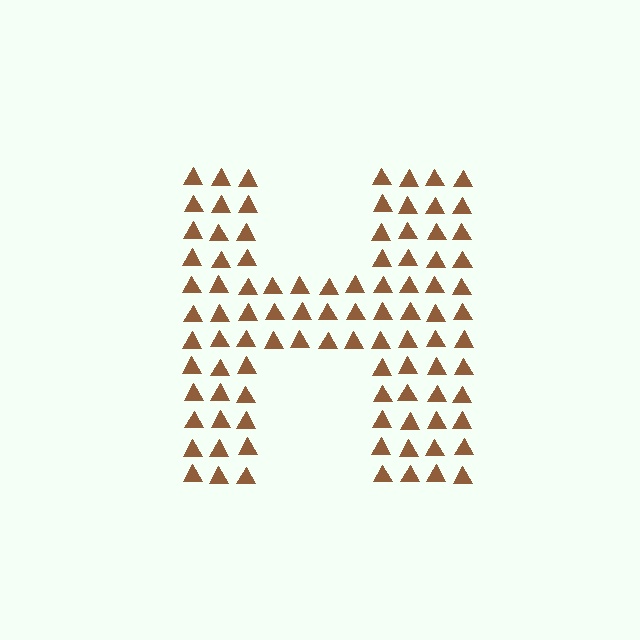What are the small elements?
The small elements are triangles.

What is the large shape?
The large shape is the letter H.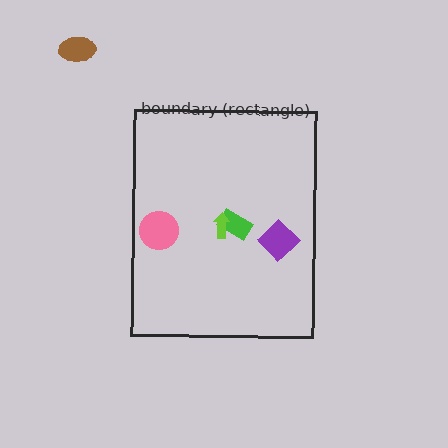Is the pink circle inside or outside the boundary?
Inside.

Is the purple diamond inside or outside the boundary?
Inside.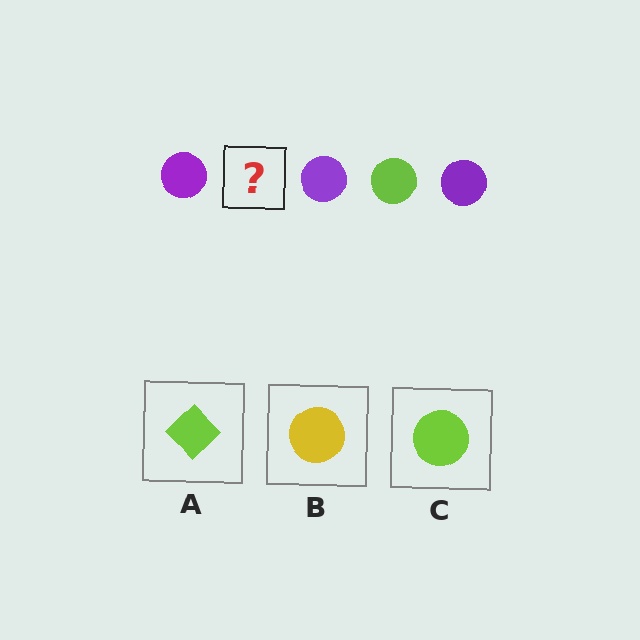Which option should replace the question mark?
Option C.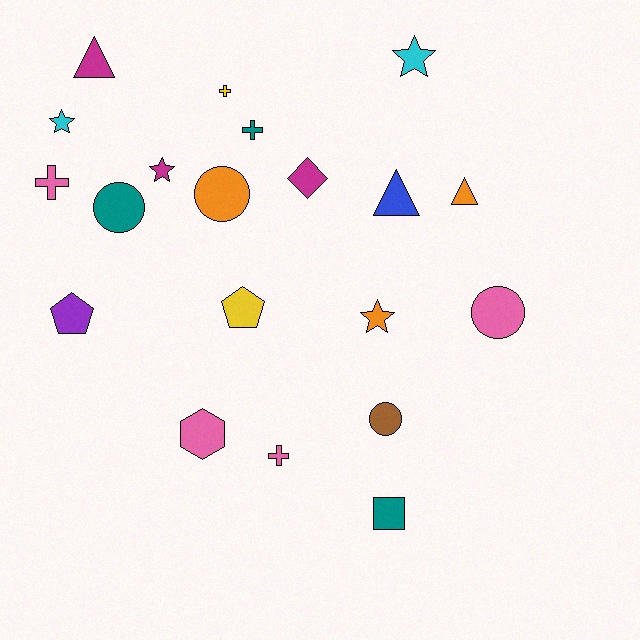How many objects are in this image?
There are 20 objects.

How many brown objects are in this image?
There is 1 brown object.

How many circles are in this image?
There are 4 circles.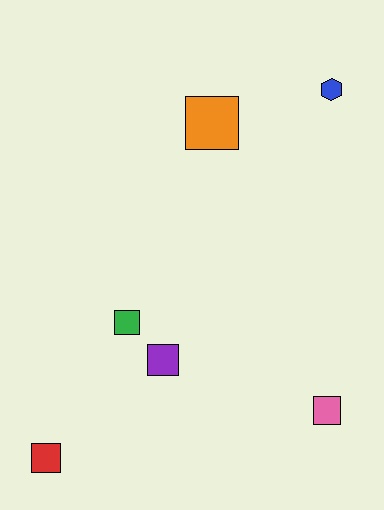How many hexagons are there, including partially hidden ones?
There is 1 hexagon.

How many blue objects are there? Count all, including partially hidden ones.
There is 1 blue object.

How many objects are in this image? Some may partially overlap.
There are 6 objects.